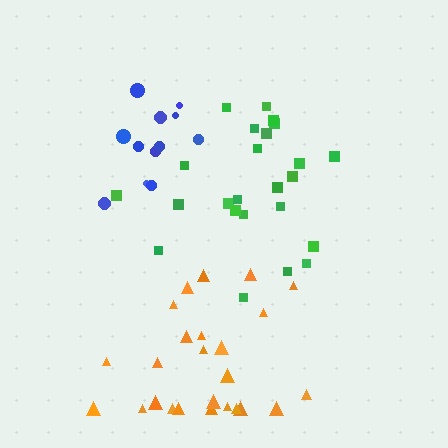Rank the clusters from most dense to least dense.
blue, green, orange.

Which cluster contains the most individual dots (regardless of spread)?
Orange (25).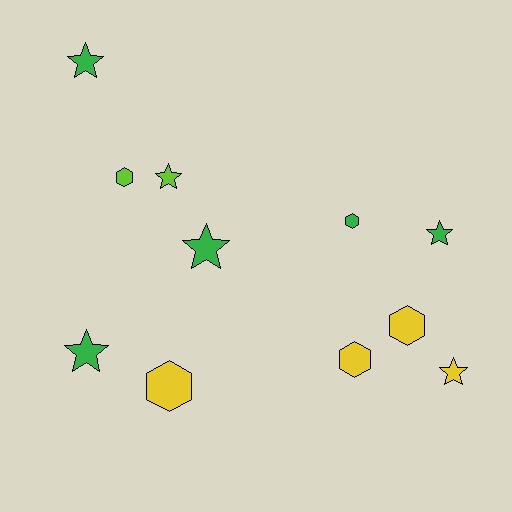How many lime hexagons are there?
There is 1 lime hexagon.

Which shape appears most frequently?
Star, with 6 objects.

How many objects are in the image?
There are 11 objects.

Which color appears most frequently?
Green, with 5 objects.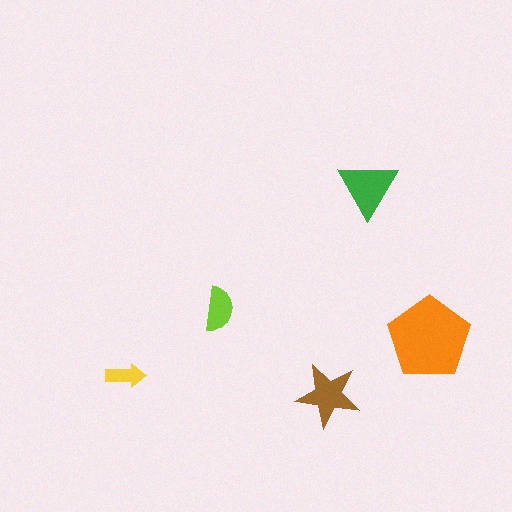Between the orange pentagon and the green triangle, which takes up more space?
The orange pentagon.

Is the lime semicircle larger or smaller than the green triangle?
Smaller.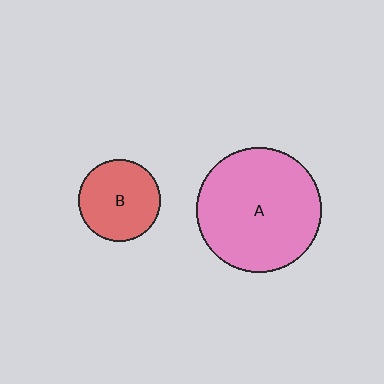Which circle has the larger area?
Circle A (pink).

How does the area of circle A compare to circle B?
Approximately 2.3 times.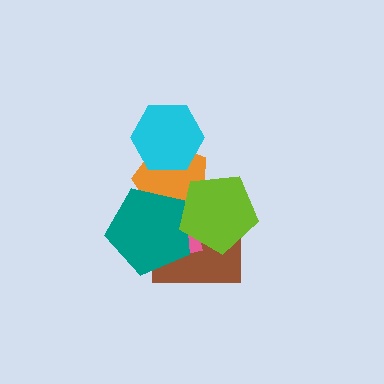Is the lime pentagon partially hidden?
No, no other shape covers it.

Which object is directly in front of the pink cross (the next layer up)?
The orange pentagon is directly in front of the pink cross.